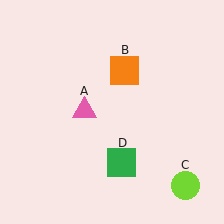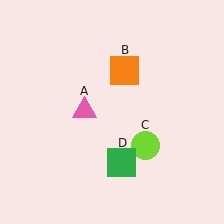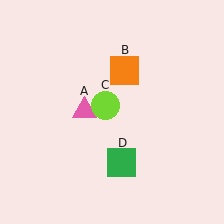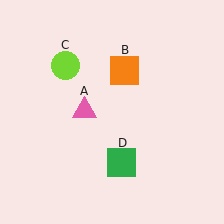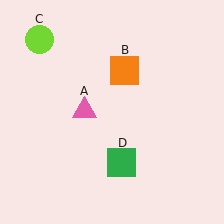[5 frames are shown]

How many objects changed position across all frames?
1 object changed position: lime circle (object C).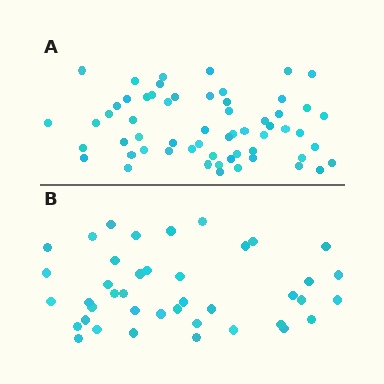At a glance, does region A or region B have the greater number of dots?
Region A (the top region) has more dots.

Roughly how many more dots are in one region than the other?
Region A has approximately 20 more dots than region B.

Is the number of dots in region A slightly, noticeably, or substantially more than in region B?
Region A has noticeably more, but not dramatically so. The ratio is roughly 1.4 to 1.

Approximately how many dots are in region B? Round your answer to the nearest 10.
About 40 dots. (The exact count is 41, which rounds to 40.)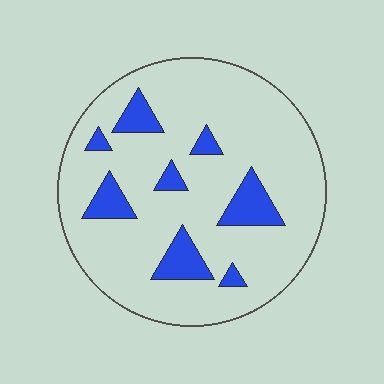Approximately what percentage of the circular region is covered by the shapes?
Approximately 15%.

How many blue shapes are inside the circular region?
8.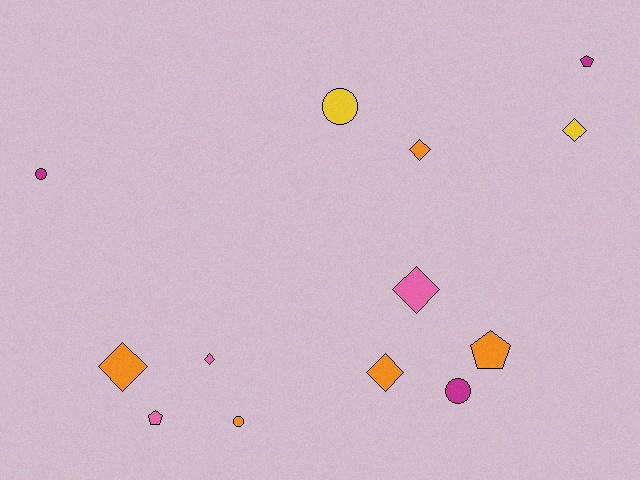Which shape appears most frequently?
Diamond, with 6 objects.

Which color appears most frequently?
Orange, with 5 objects.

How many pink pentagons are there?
There is 1 pink pentagon.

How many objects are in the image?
There are 13 objects.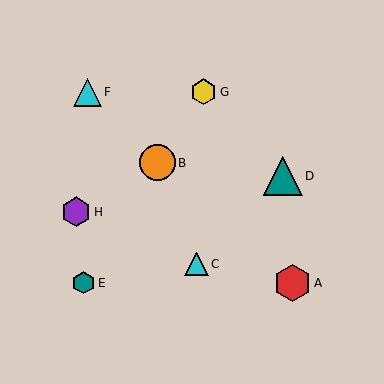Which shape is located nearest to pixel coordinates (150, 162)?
The orange circle (labeled B) at (157, 163) is nearest to that location.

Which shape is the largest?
The teal triangle (labeled D) is the largest.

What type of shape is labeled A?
Shape A is a red hexagon.